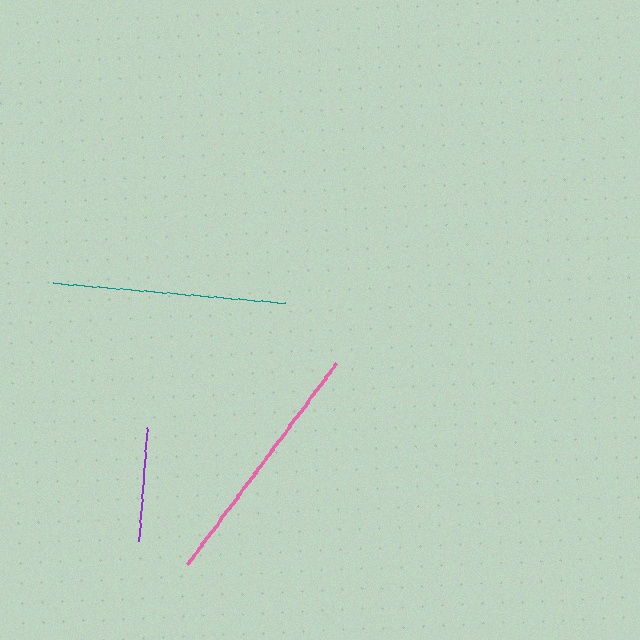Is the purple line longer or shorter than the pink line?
The pink line is longer than the purple line.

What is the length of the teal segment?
The teal segment is approximately 234 pixels long.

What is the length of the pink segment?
The pink segment is approximately 250 pixels long.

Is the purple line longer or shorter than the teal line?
The teal line is longer than the purple line.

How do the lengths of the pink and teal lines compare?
The pink and teal lines are approximately the same length.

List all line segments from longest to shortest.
From longest to shortest: pink, teal, purple.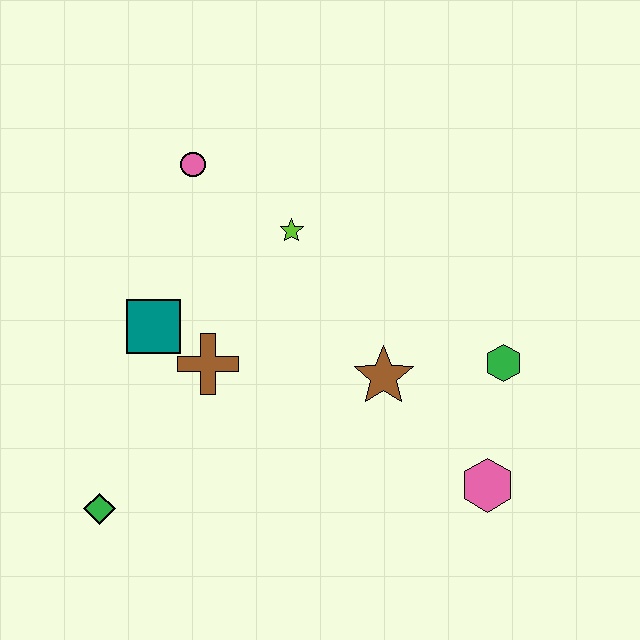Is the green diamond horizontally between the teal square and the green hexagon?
No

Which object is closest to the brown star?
The green hexagon is closest to the brown star.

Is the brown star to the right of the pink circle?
Yes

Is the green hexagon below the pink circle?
Yes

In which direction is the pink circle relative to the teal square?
The pink circle is above the teal square.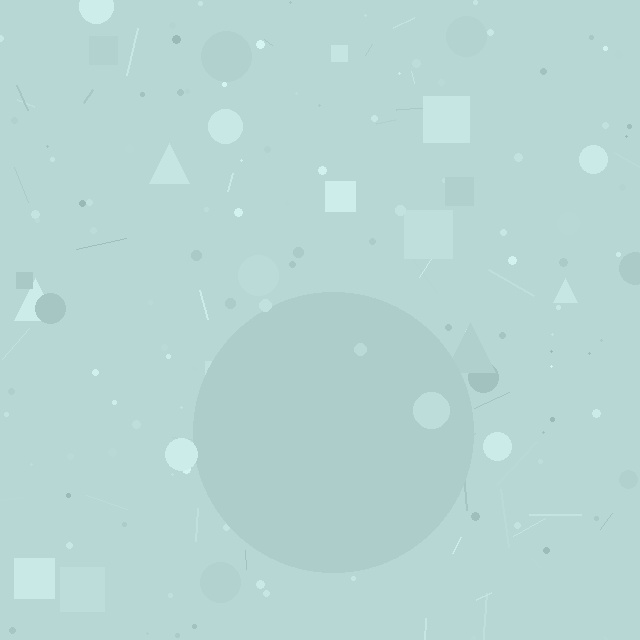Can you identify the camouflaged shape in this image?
The camouflaged shape is a circle.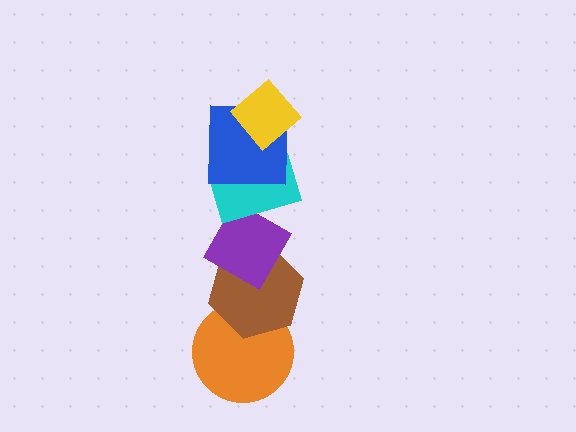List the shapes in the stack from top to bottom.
From top to bottom: the yellow diamond, the blue square, the cyan rectangle, the purple diamond, the brown hexagon, the orange circle.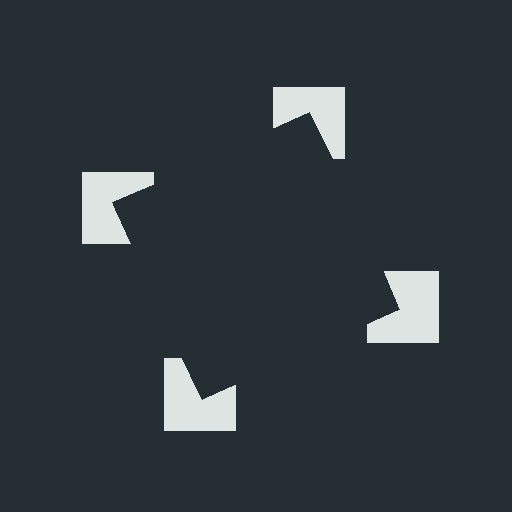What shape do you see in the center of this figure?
An illusory square — its edges are inferred from the aligned wedge cuts in the notched squares, not physically drawn.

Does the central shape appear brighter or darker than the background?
It typically appears slightly darker than the background, even though no actual brightness change is drawn.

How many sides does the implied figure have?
4 sides.